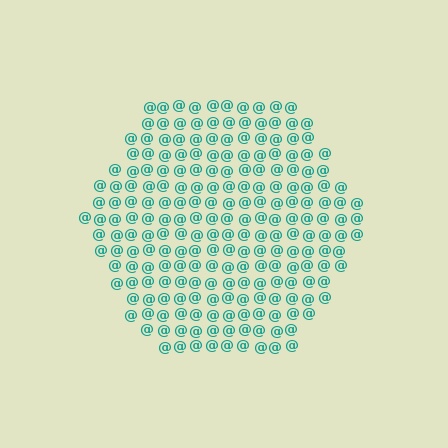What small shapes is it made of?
It is made of small at signs.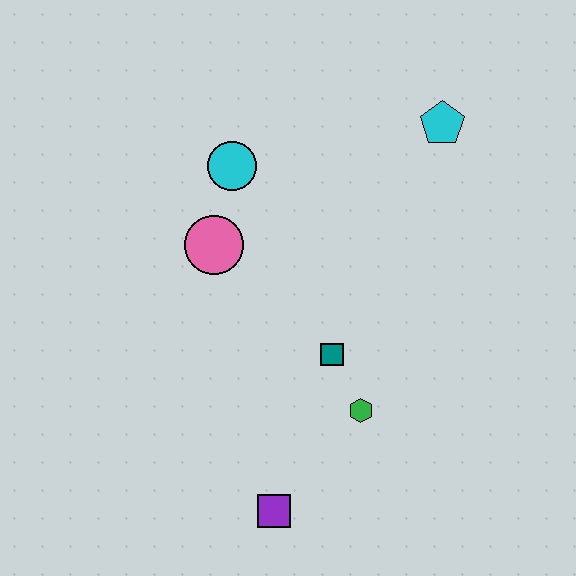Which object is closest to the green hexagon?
The teal square is closest to the green hexagon.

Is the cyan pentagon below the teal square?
No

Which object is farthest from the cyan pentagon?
The purple square is farthest from the cyan pentagon.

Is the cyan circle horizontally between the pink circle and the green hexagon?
Yes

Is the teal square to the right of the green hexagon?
No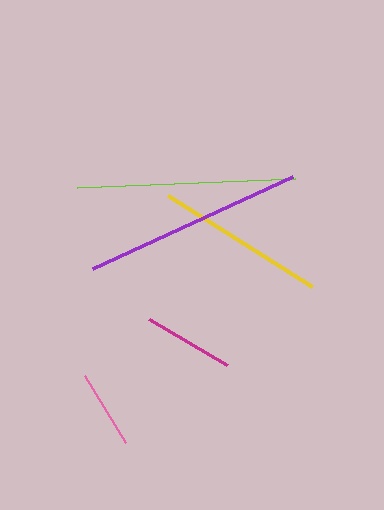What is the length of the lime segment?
The lime segment is approximately 218 pixels long.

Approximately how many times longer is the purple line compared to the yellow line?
The purple line is approximately 1.3 times the length of the yellow line.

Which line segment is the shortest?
The pink line is the shortest at approximately 79 pixels.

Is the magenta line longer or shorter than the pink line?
The magenta line is longer than the pink line.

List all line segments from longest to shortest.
From longest to shortest: purple, lime, yellow, magenta, pink.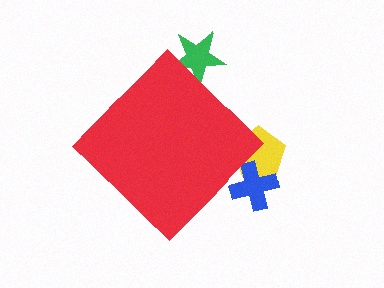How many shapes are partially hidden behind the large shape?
3 shapes are partially hidden.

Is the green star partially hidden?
Yes, the green star is partially hidden behind the red diamond.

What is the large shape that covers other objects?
A red diamond.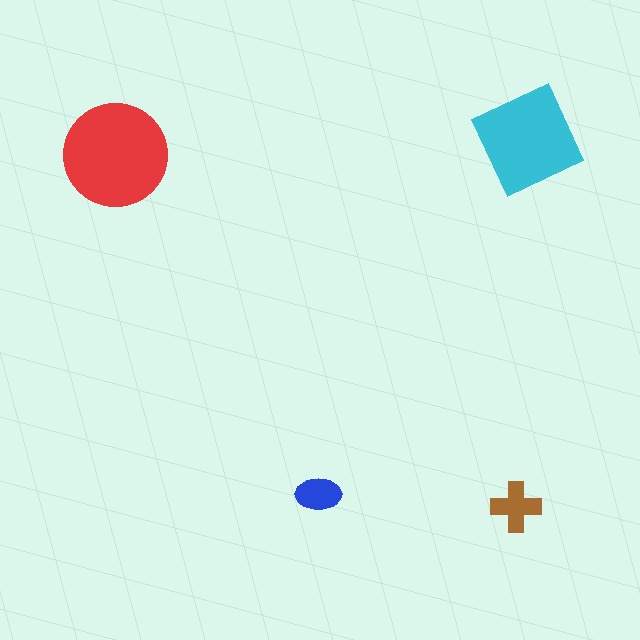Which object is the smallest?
The blue ellipse.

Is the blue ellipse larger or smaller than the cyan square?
Smaller.